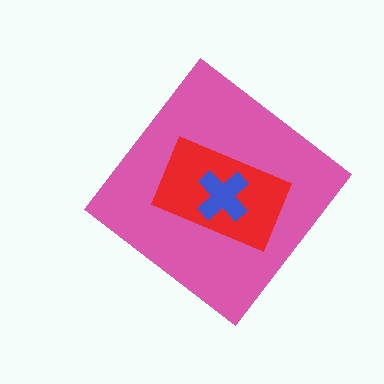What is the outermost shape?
The pink diamond.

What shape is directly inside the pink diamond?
The red rectangle.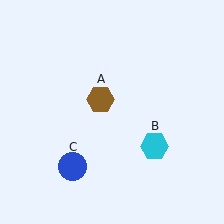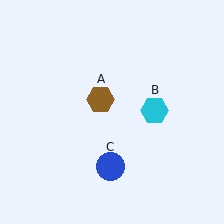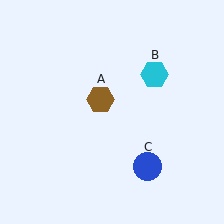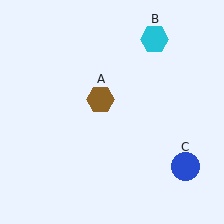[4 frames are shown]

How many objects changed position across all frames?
2 objects changed position: cyan hexagon (object B), blue circle (object C).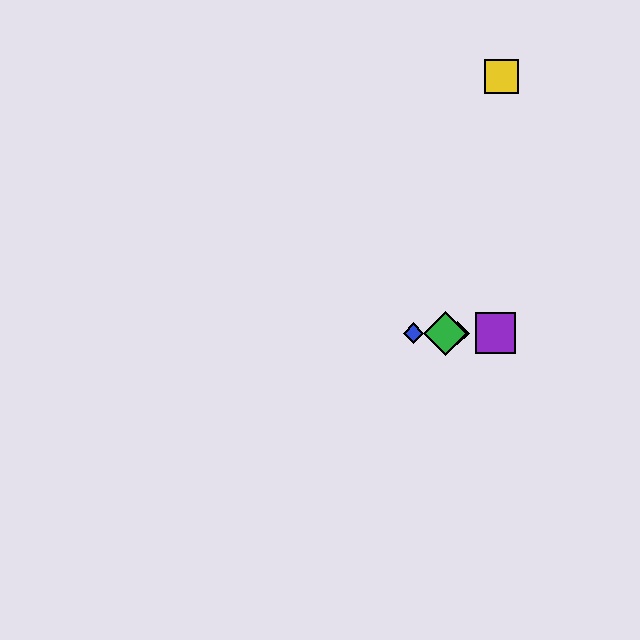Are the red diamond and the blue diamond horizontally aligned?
Yes, both are at y≈333.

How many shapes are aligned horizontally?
4 shapes (the red diamond, the blue diamond, the green diamond, the purple square) are aligned horizontally.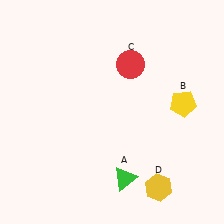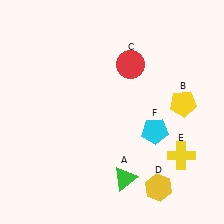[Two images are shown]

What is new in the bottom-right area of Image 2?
A yellow cross (E) was added in the bottom-right area of Image 2.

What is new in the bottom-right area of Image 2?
A cyan pentagon (F) was added in the bottom-right area of Image 2.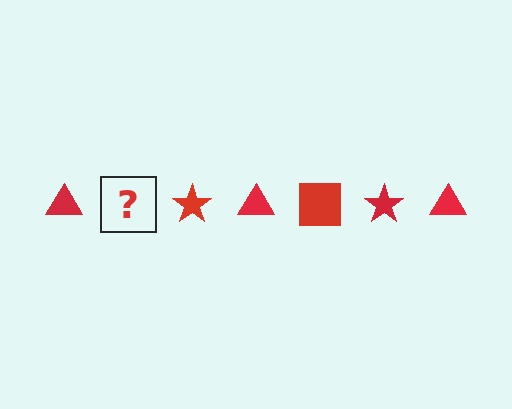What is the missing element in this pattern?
The missing element is a red square.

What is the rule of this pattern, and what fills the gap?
The rule is that the pattern cycles through triangle, square, star shapes in red. The gap should be filled with a red square.